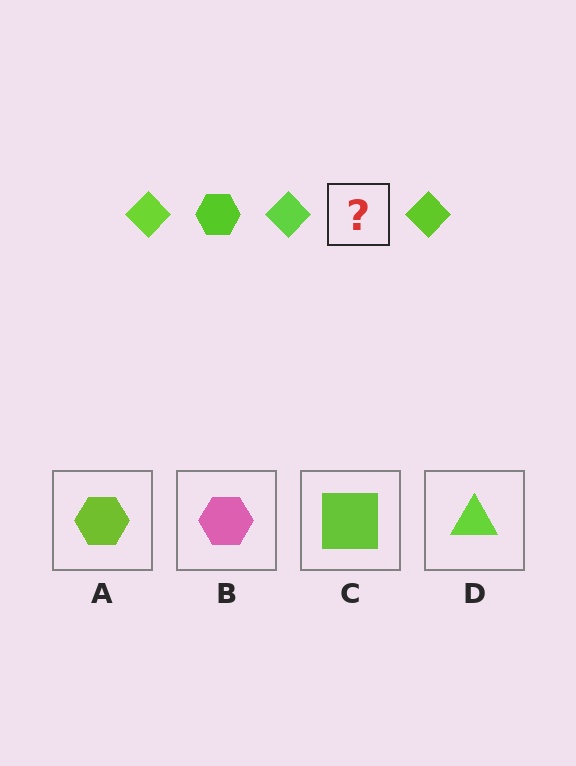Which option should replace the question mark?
Option A.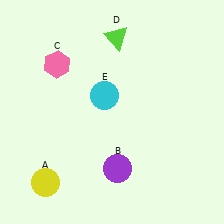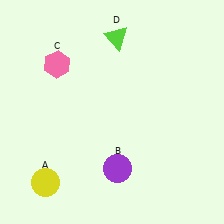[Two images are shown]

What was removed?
The cyan circle (E) was removed in Image 2.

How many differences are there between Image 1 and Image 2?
There is 1 difference between the two images.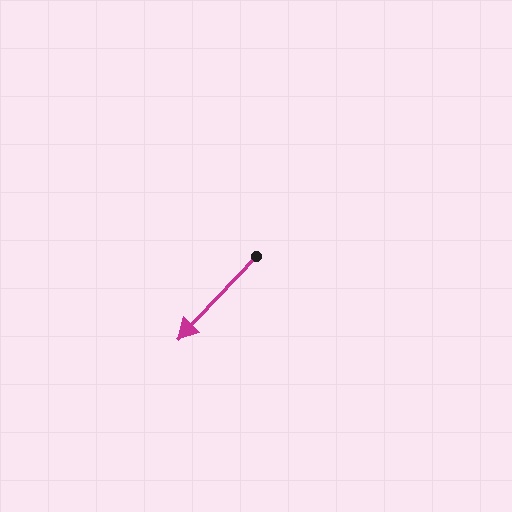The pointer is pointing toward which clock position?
Roughly 7 o'clock.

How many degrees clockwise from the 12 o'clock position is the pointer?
Approximately 223 degrees.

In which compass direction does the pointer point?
Southwest.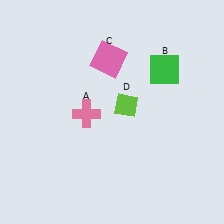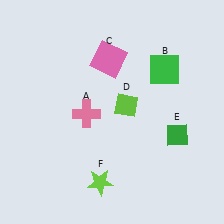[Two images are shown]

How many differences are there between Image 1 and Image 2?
There are 2 differences between the two images.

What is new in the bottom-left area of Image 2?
A lime star (F) was added in the bottom-left area of Image 2.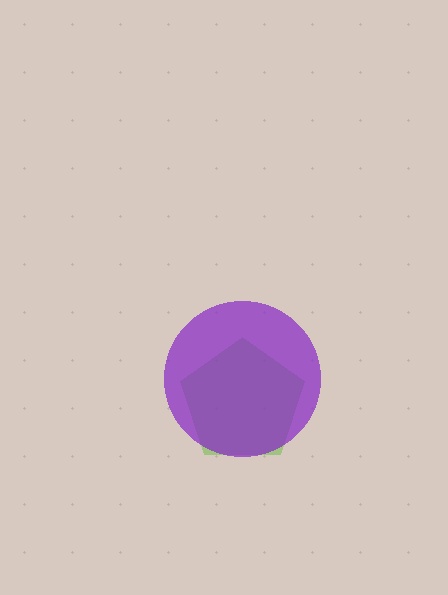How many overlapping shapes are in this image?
There are 2 overlapping shapes in the image.